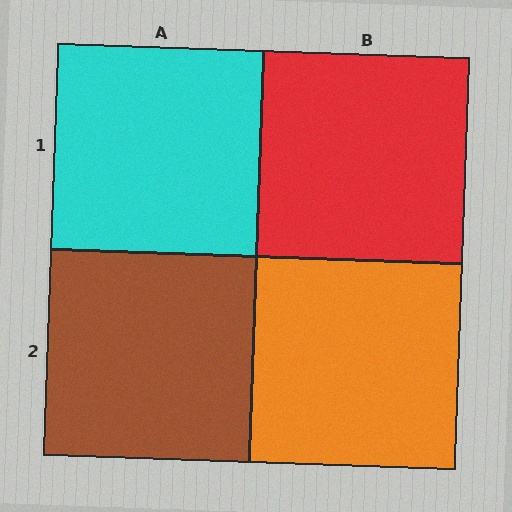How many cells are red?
1 cell is red.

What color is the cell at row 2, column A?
Brown.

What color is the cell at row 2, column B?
Orange.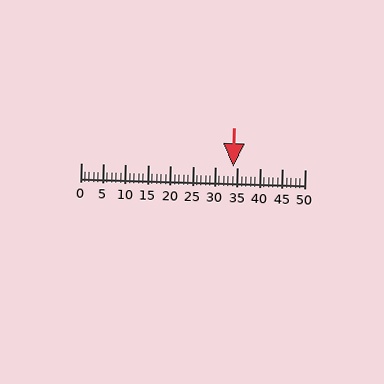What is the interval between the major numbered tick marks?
The major tick marks are spaced 5 units apart.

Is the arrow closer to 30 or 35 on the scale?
The arrow is closer to 35.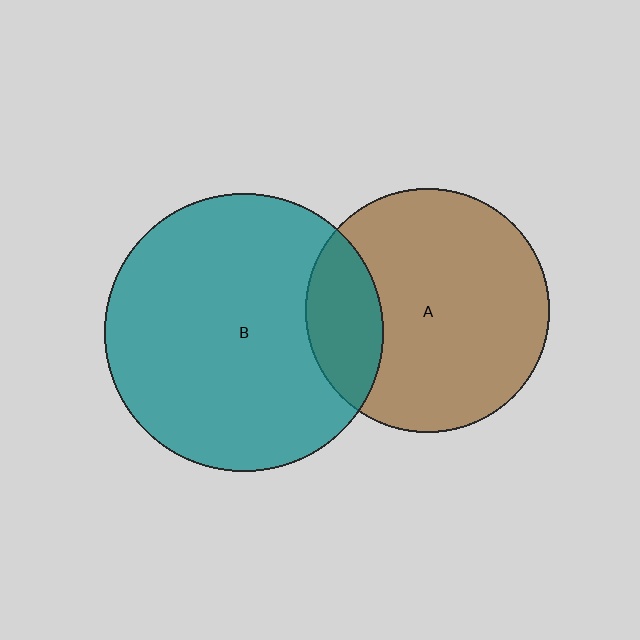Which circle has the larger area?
Circle B (teal).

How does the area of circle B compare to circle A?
Approximately 1.3 times.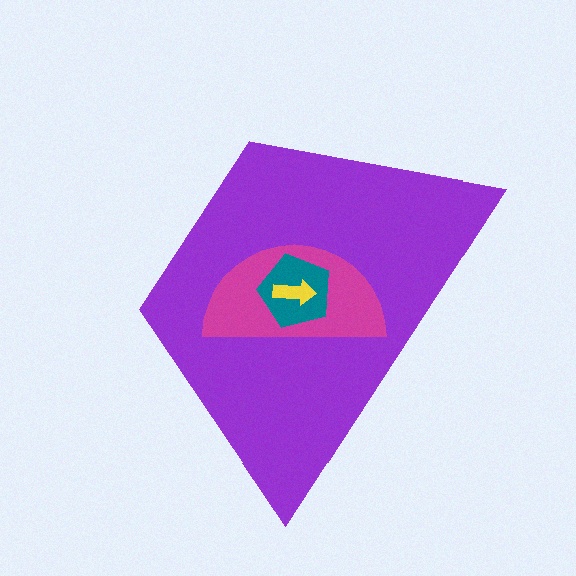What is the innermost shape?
The yellow arrow.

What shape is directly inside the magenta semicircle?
The teal pentagon.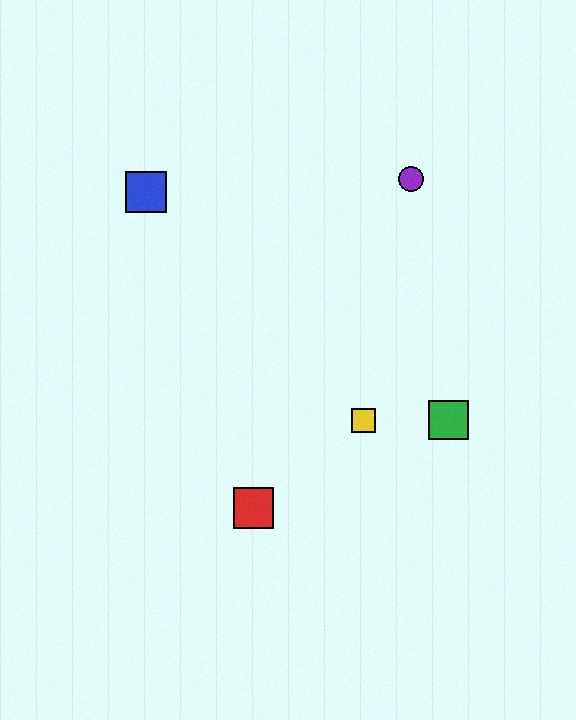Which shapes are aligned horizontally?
The green square, the yellow square are aligned horizontally.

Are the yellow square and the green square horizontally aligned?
Yes, both are at y≈420.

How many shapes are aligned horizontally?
2 shapes (the green square, the yellow square) are aligned horizontally.